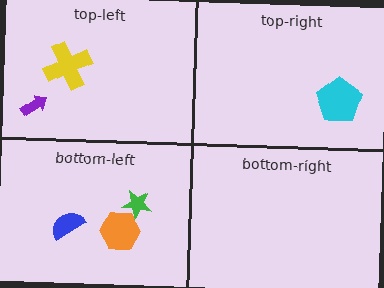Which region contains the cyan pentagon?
The top-right region.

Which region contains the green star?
The bottom-left region.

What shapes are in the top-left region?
The purple arrow, the yellow cross.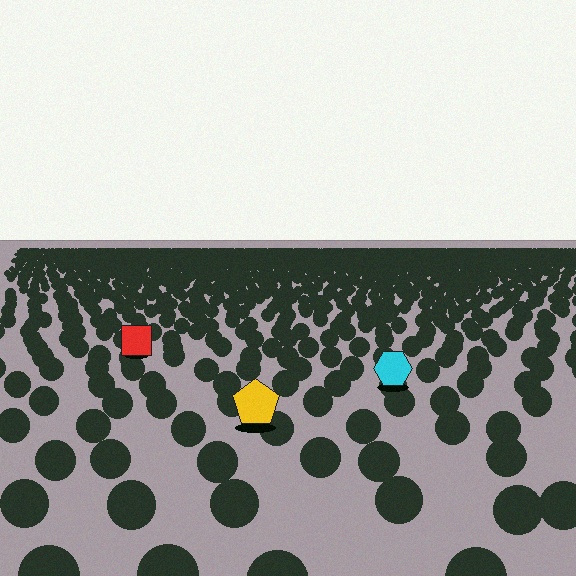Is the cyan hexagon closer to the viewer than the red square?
Yes. The cyan hexagon is closer — you can tell from the texture gradient: the ground texture is coarser near it.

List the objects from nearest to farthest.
From nearest to farthest: the yellow pentagon, the cyan hexagon, the red square.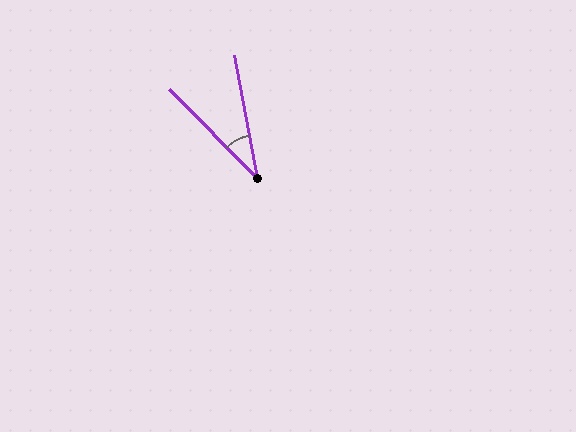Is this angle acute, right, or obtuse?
It is acute.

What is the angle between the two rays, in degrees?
Approximately 34 degrees.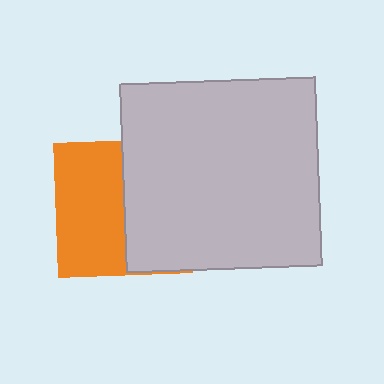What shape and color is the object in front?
The object in front is a light gray rectangle.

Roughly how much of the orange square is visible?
About half of it is visible (roughly 51%).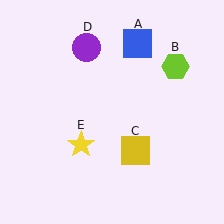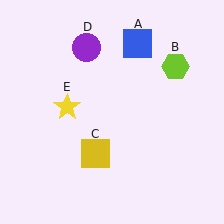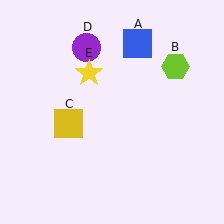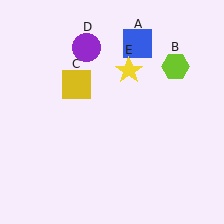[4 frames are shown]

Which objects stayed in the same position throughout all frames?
Blue square (object A) and lime hexagon (object B) and purple circle (object D) remained stationary.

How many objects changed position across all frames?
2 objects changed position: yellow square (object C), yellow star (object E).